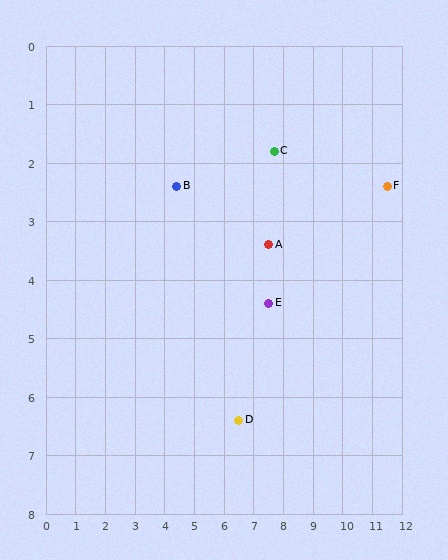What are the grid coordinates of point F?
Point F is at approximately (11.5, 2.4).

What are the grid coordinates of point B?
Point B is at approximately (4.4, 2.4).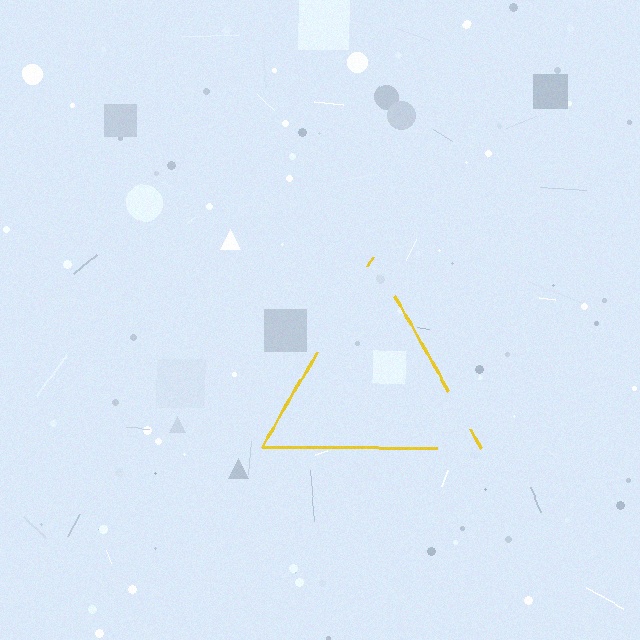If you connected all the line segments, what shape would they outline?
They would outline a triangle.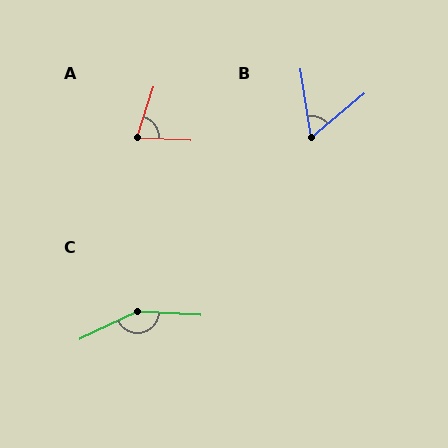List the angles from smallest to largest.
B (59°), A (74°), C (151°).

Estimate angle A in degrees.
Approximately 74 degrees.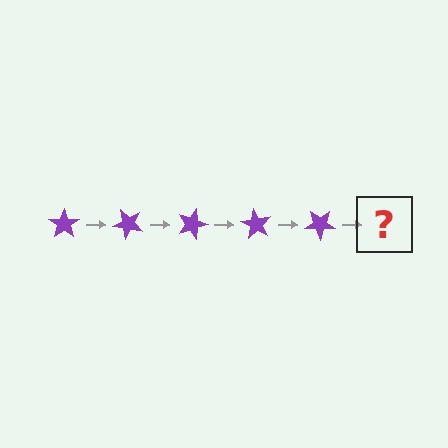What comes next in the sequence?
The next element should be a purple star rotated 225 degrees.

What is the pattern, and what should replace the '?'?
The pattern is that the star rotates 45 degrees each step. The '?' should be a purple star rotated 225 degrees.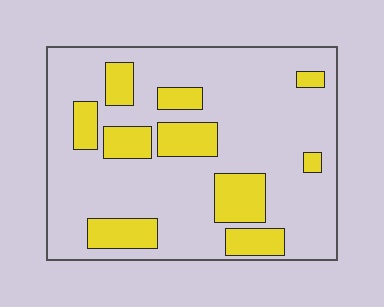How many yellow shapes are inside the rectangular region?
10.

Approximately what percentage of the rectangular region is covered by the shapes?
Approximately 25%.